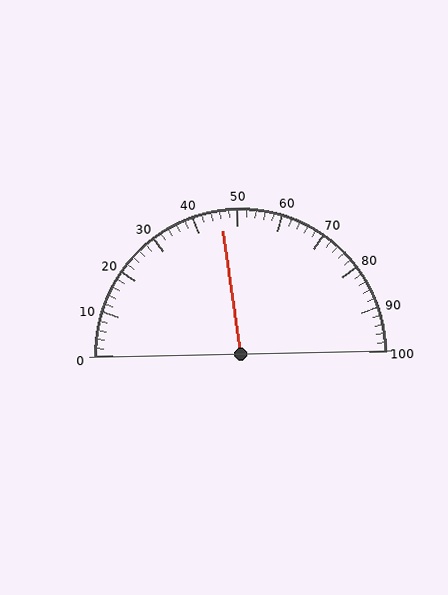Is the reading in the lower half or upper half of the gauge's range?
The reading is in the lower half of the range (0 to 100).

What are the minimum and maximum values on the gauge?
The gauge ranges from 0 to 100.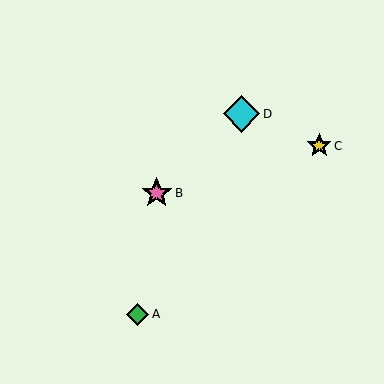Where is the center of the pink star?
The center of the pink star is at (157, 193).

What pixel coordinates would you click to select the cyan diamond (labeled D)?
Click at (242, 114) to select the cyan diamond D.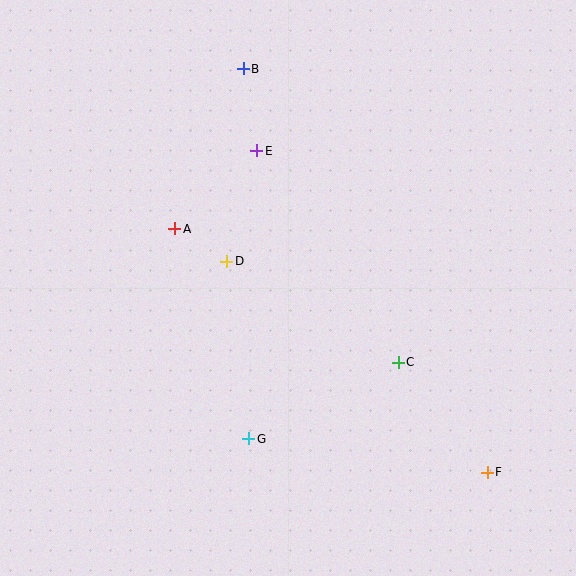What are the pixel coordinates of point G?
Point G is at (249, 439).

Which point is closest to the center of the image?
Point D at (227, 261) is closest to the center.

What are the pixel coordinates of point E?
Point E is at (257, 151).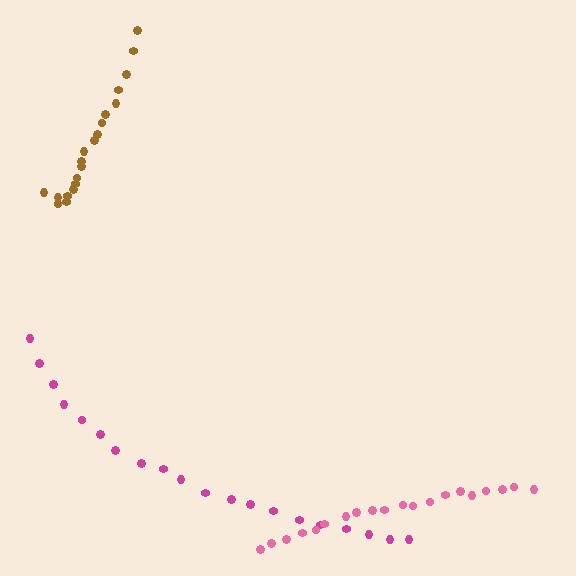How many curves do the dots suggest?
There are 3 distinct paths.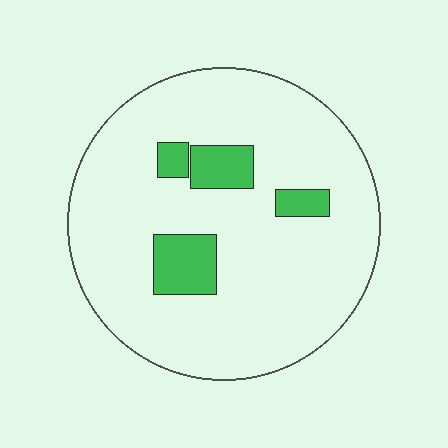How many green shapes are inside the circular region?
4.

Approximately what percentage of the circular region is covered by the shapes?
Approximately 10%.